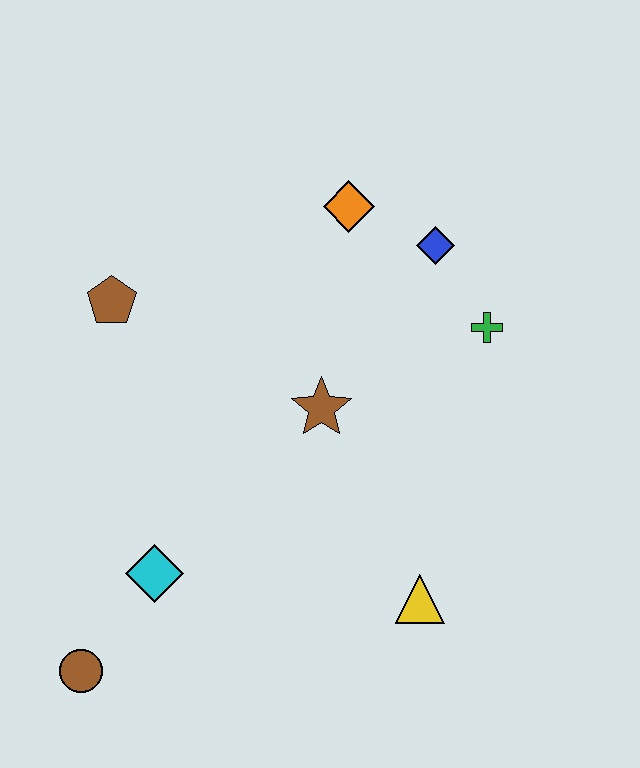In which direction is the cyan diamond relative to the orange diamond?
The cyan diamond is below the orange diamond.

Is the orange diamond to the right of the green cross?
No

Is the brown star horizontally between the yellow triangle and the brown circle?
Yes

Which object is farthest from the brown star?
The brown circle is farthest from the brown star.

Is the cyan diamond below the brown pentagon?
Yes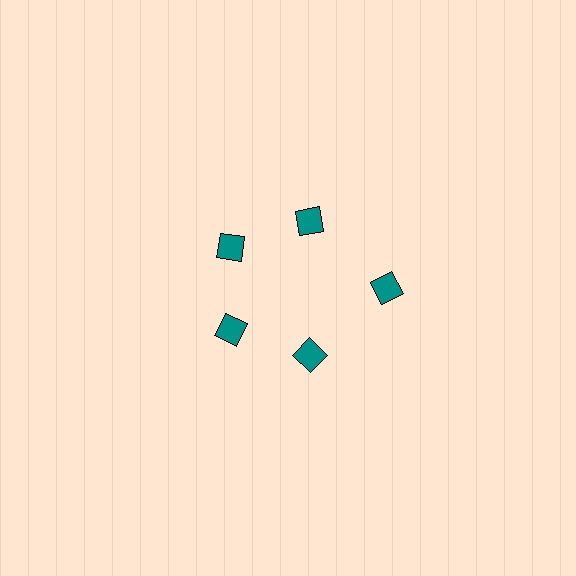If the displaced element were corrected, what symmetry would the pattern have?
It would have 5-fold rotational symmetry — the pattern would map onto itself every 72 degrees.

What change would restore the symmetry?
The symmetry would be restored by moving it inward, back onto the ring so that all 5 diamonds sit at equal angles and equal distance from the center.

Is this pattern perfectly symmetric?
No. The 5 teal diamonds are arranged in a ring, but one element near the 3 o'clock position is pushed outward from the center, breaking the 5-fold rotational symmetry.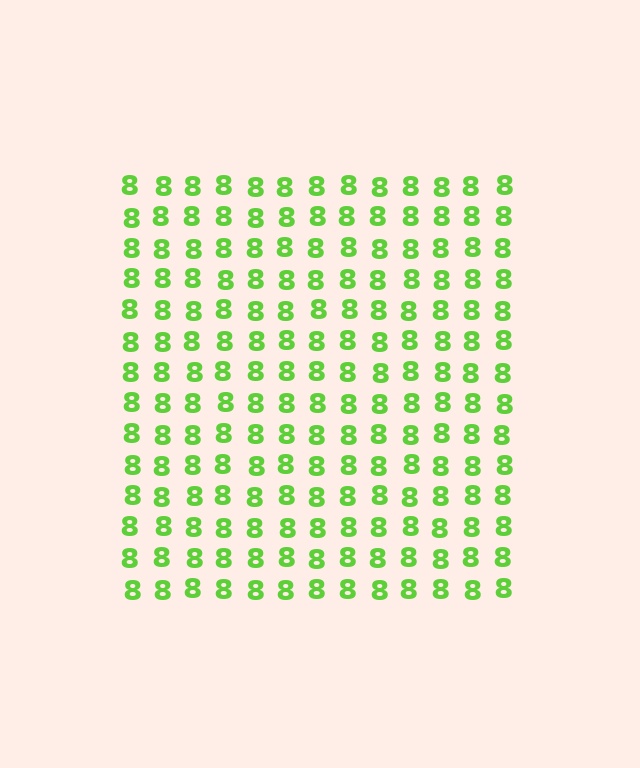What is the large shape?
The large shape is a square.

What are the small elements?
The small elements are digit 8's.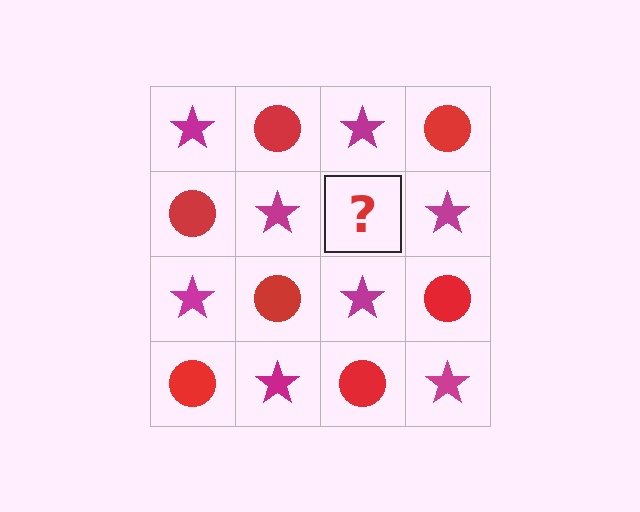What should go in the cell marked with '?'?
The missing cell should contain a red circle.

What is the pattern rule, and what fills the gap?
The rule is that it alternates magenta star and red circle in a checkerboard pattern. The gap should be filled with a red circle.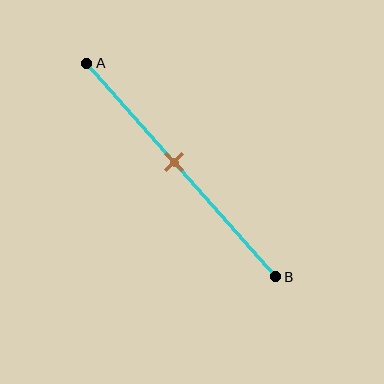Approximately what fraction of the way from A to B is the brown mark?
The brown mark is approximately 45% of the way from A to B.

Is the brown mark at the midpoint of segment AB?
No, the mark is at about 45% from A, not at the 50% midpoint.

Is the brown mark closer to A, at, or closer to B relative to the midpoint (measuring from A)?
The brown mark is closer to point A than the midpoint of segment AB.